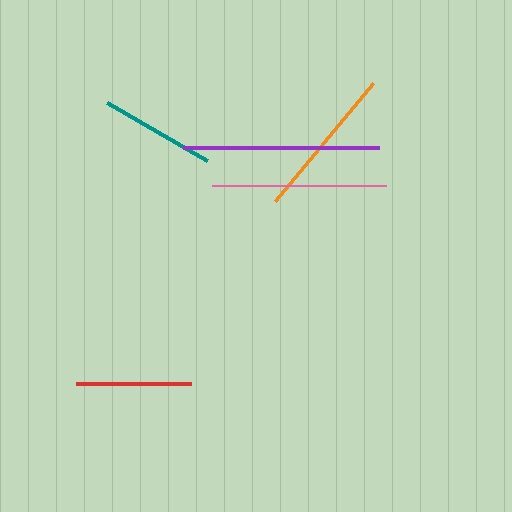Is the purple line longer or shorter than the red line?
The purple line is longer than the red line.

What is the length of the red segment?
The red segment is approximately 116 pixels long.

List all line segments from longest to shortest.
From longest to shortest: purple, pink, orange, teal, red.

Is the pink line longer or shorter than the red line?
The pink line is longer than the red line.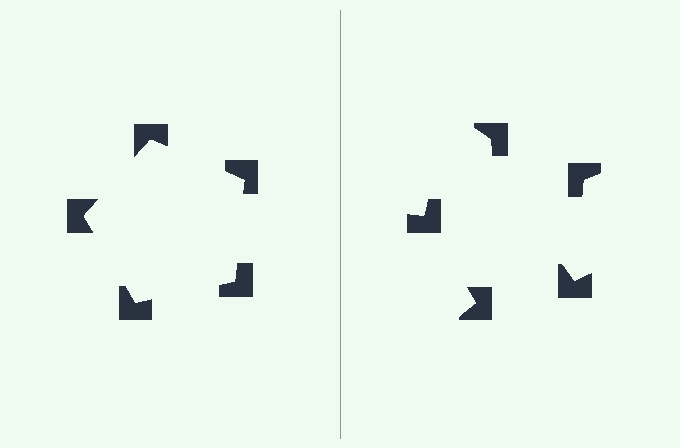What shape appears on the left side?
An illusory pentagon.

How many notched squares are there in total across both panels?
10 — 5 on each side.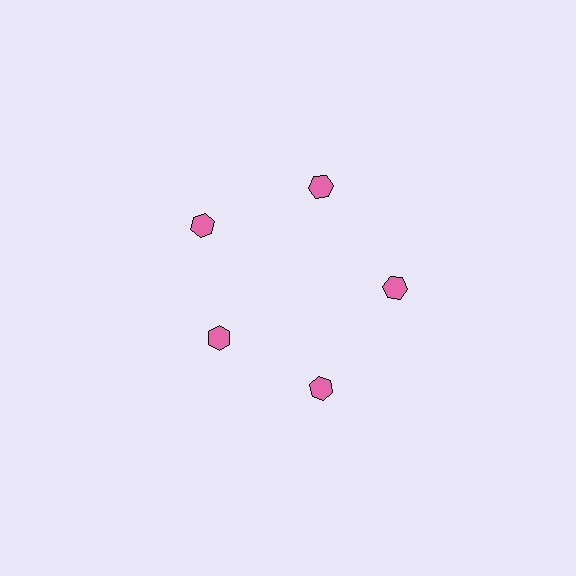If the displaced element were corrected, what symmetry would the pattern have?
It would have 5-fold rotational symmetry — the pattern would map onto itself every 72 degrees.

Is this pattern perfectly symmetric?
No. The 5 pink hexagons are arranged in a ring, but one element near the 8 o'clock position is pulled inward toward the center, breaking the 5-fold rotational symmetry.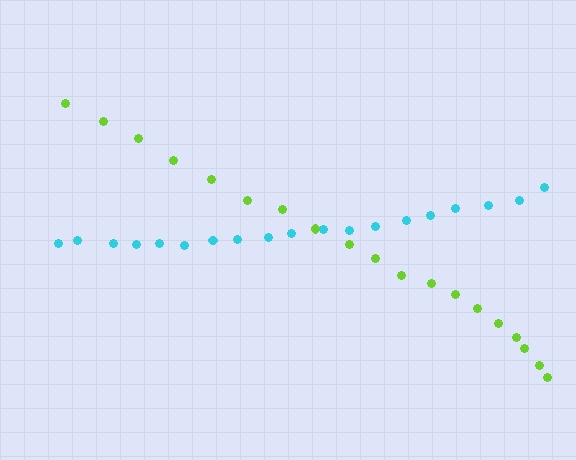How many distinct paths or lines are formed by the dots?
There are 2 distinct paths.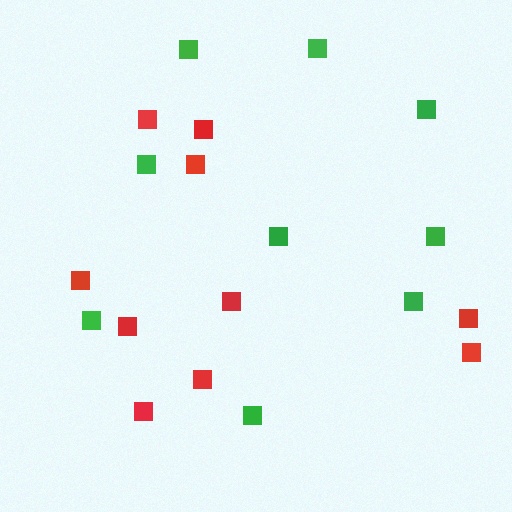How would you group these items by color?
There are 2 groups: one group of red squares (10) and one group of green squares (9).